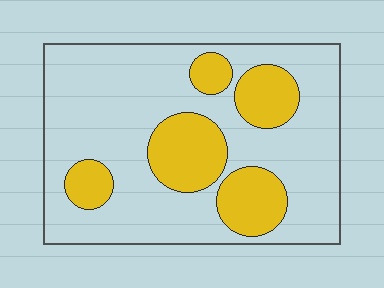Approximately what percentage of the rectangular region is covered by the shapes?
Approximately 25%.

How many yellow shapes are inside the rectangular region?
5.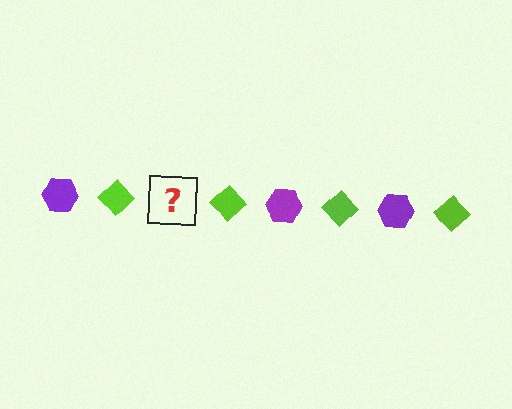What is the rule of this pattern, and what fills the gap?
The rule is that the pattern alternates between purple hexagon and lime diamond. The gap should be filled with a purple hexagon.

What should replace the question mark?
The question mark should be replaced with a purple hexagon.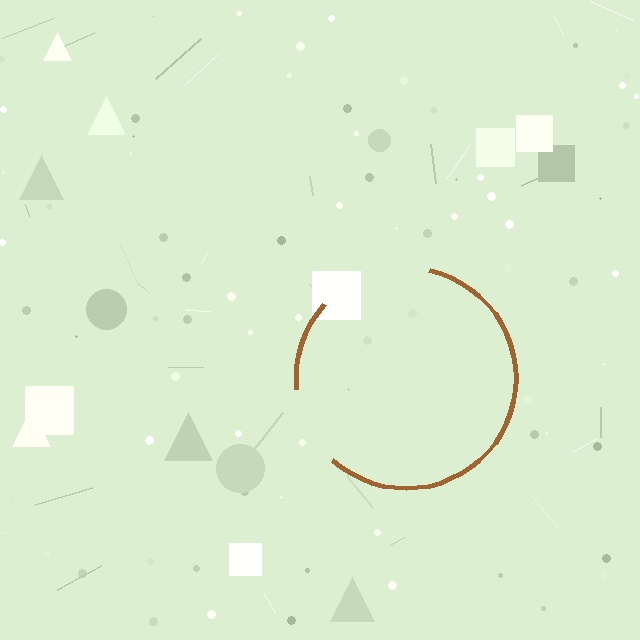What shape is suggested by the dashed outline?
The dashed outline suggests a circle.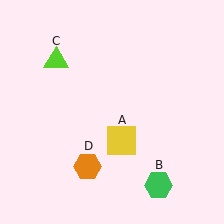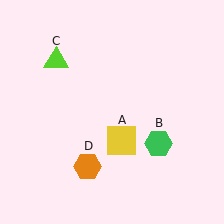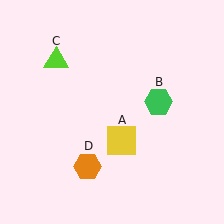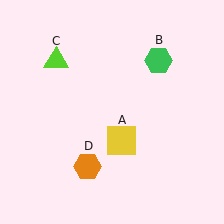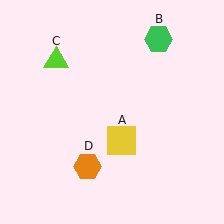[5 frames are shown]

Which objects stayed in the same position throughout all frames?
Yellow square (object A) and lime triangle (object C) and orange hexagon (object D) remained stationary.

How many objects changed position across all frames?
1 object changed position: green hexagon (object B).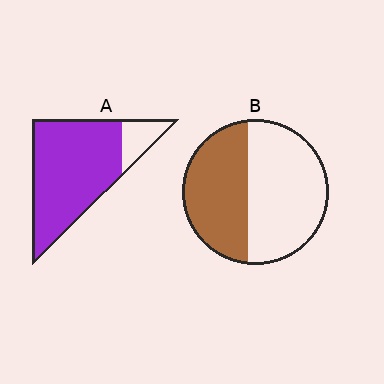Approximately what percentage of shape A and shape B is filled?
A is approximately 85% and B is approximately 45%.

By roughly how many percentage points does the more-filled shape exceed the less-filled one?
By roughly 40 percentage points (A over B).